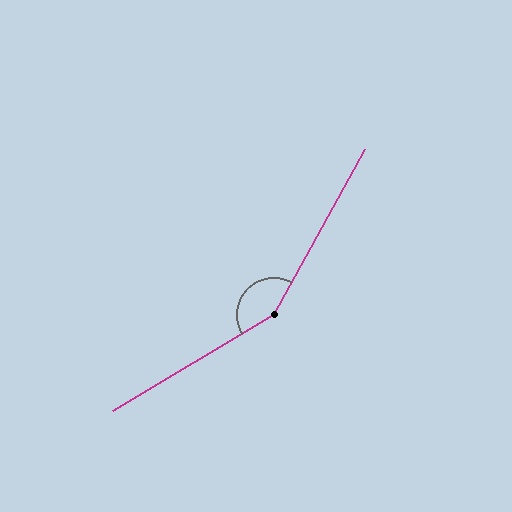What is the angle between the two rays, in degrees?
Approximately 150 degrees.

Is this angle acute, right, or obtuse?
It is obtuse.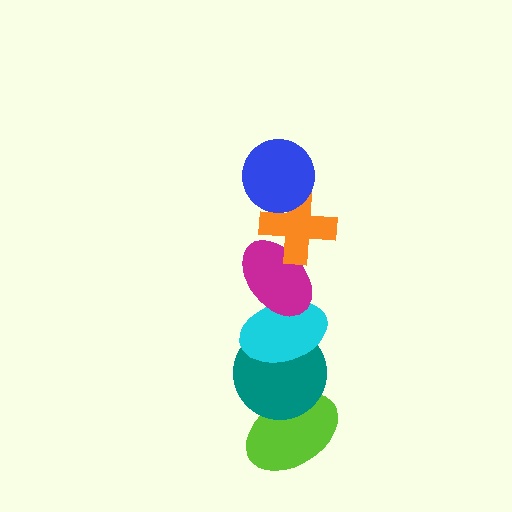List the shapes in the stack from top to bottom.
From top to bottom: the blue circle, the orange cross, the magenta ellipse, the cyan ellipse, the teal circle, the lime ellipse.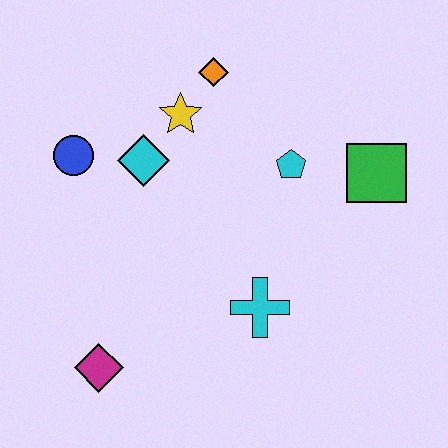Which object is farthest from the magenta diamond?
The green square is farthest from the magenta diamond.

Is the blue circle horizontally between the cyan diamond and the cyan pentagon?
No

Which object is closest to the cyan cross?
The cyan pentagon is closest to the cyan cross.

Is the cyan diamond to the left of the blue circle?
No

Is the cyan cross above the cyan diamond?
No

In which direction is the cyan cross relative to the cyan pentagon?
The cyan cross is below the cyan pentagon.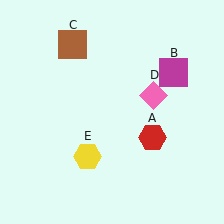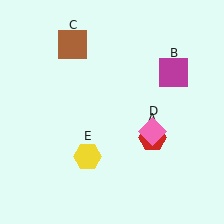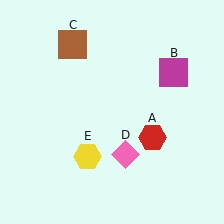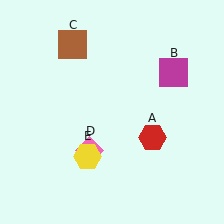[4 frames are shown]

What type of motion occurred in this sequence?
The pink diamond (object D) rotated clockwise around the center of the scene.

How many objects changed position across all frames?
1 object changed position: pink diamond (object D).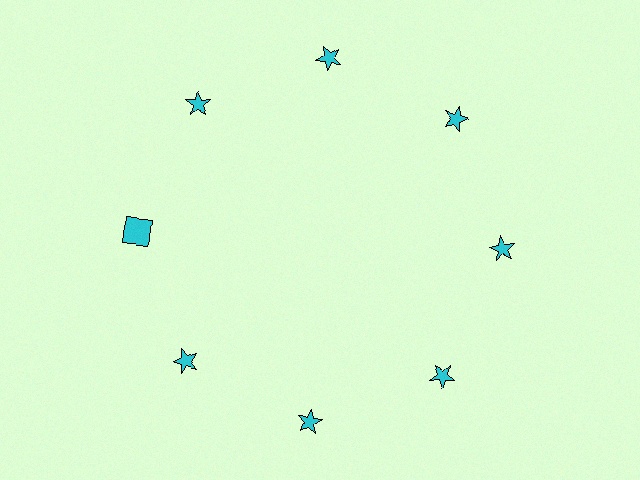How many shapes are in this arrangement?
There are 8 shapes arranged in a ring pattern.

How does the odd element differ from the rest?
It has a different shape: square instead of star.